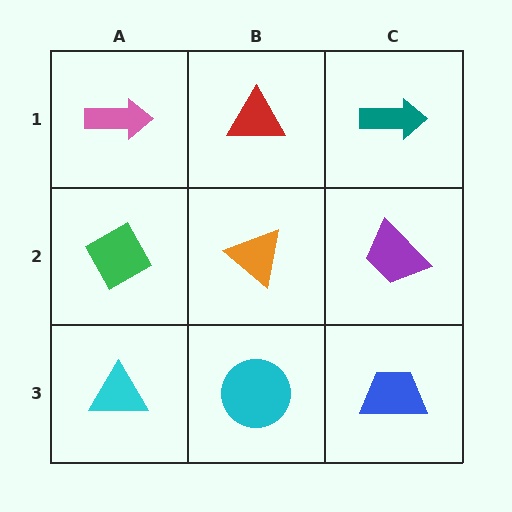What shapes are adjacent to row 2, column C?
A teal arrow (row 1, column C), a blue trapezoid (row 3, column C), an orange triangle (row 2, column B).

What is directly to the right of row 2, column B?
A purple trapezoid.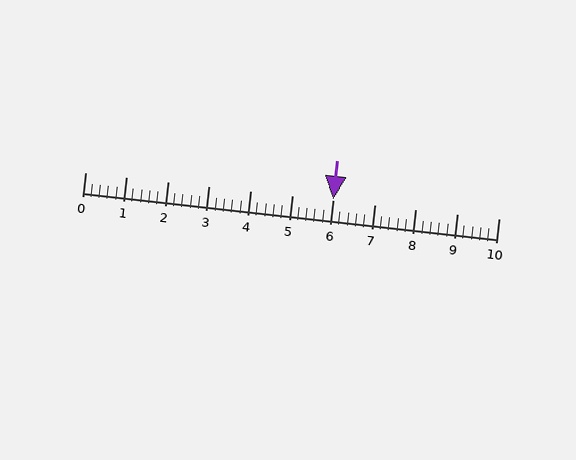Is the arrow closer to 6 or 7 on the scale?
The arrow is closer to 6.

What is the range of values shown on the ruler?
The ruler shows values from 0 to 10.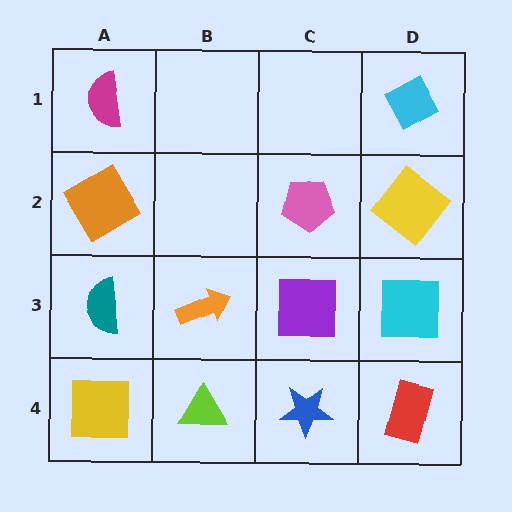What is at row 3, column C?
A purple square.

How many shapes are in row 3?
4 shapes.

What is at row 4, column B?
A lime triangle.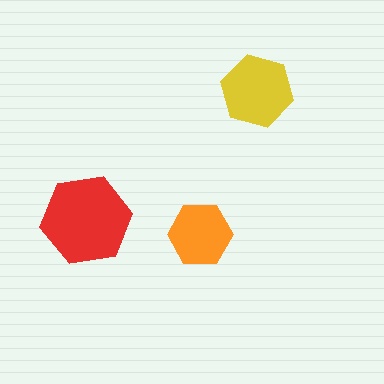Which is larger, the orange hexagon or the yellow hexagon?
The yellow one.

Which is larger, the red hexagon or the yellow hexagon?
The red one.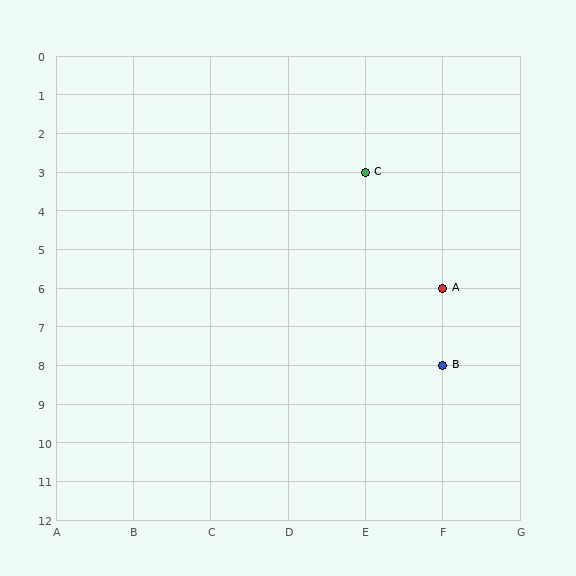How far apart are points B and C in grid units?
Points B and C are 1 column and 5 rows apart (about 5.1 grid units diagonally).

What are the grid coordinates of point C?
Point C is at grid coordinates (E, 3).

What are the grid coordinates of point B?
Point B is at grid coordinates (F, 8).